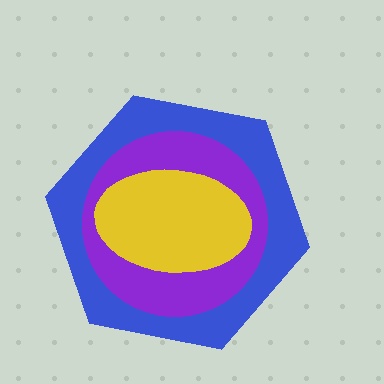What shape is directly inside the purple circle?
The yellow ellipse.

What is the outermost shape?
The blue hexagon.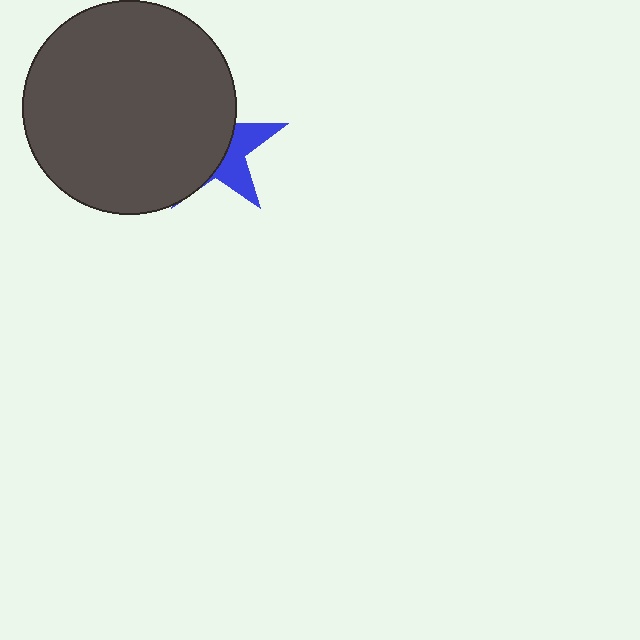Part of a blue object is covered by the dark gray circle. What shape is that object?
It is a star.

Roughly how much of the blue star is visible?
A small part of it is visible (roughly 35%).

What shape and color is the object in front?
The object in front is a dark gray circle.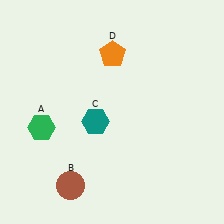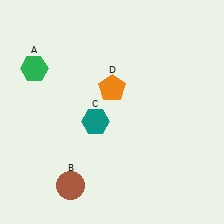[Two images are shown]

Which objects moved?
The objects that moved are: the green hexagon (A), the orange pentagon (D).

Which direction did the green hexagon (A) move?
The green hexagon (A) moved up.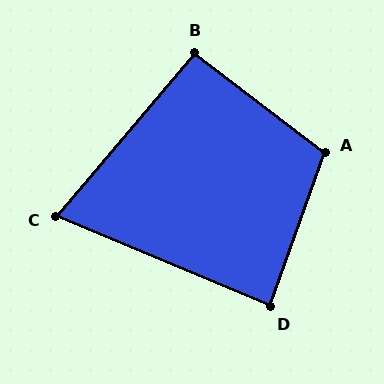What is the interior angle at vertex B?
Approximately 93 degrees (approximately right).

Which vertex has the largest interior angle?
A, at approximately 108 degrees.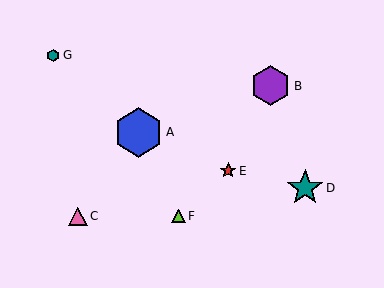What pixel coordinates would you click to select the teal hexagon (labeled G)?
Click at (53, 55) to select the teal hexagon G.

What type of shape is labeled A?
Shape A is a blue hexagon.